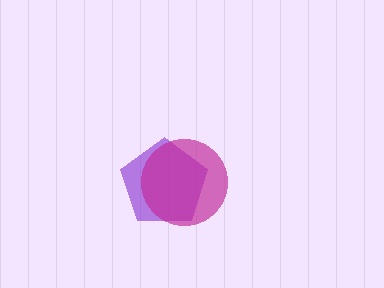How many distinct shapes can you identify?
There are 2 distinct shapes: a purple pentagon, a magenta circle.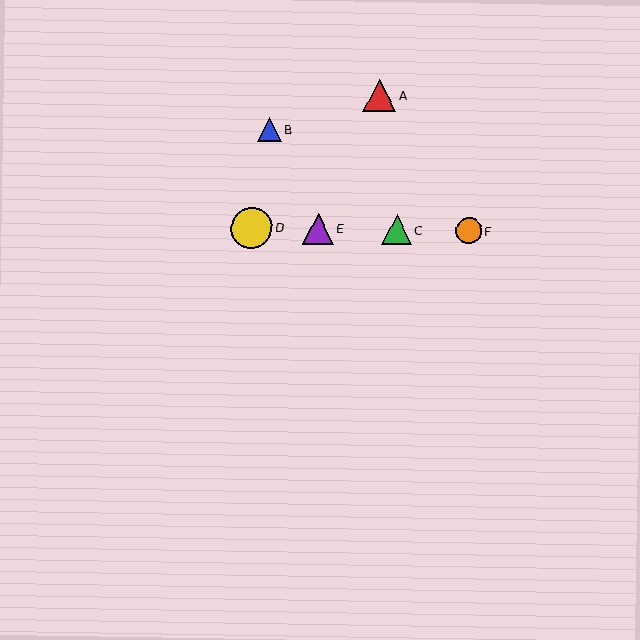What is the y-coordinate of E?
Object E is at y≈229.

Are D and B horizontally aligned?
No, D is at y≈228 and B is at y≈130.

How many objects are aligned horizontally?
4 objects (C, D, E, F) are aligned horizontally.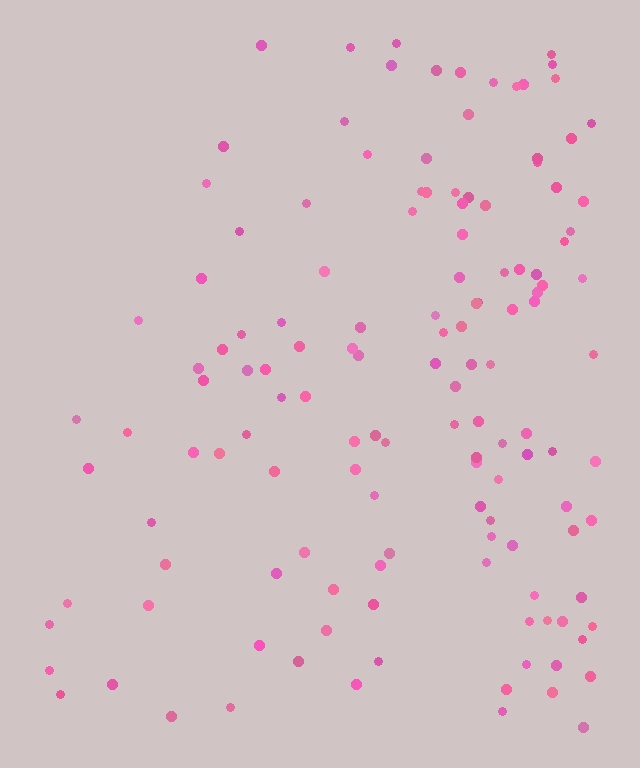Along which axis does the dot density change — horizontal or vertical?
Horizontal.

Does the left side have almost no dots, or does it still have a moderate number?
Still a moderate number, just noticeably fewer than the right.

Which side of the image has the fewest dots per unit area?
The left.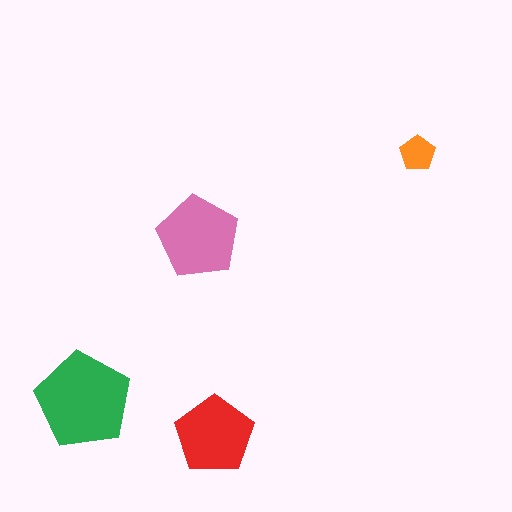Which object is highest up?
The orange pentagon is topmost.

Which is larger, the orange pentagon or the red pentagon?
The red one.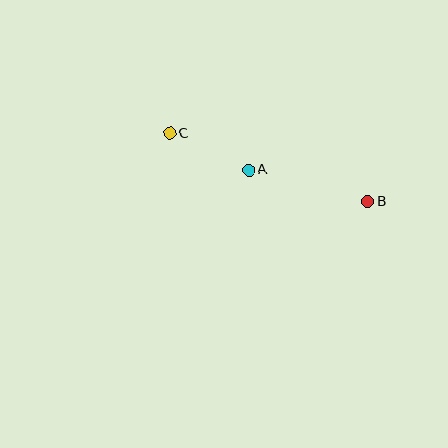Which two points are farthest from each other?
Points B and C are farthest from each other.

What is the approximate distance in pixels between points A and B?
The distance between A and B is approximately 123 pixels.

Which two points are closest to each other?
Points A and C are closest to each other.